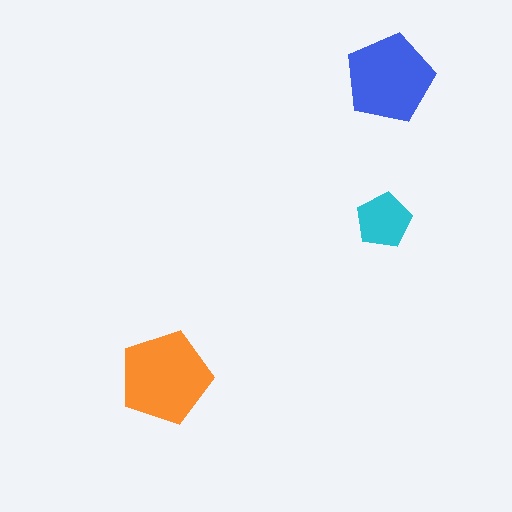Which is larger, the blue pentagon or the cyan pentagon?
The blue one.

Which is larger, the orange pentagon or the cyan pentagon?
The orange one.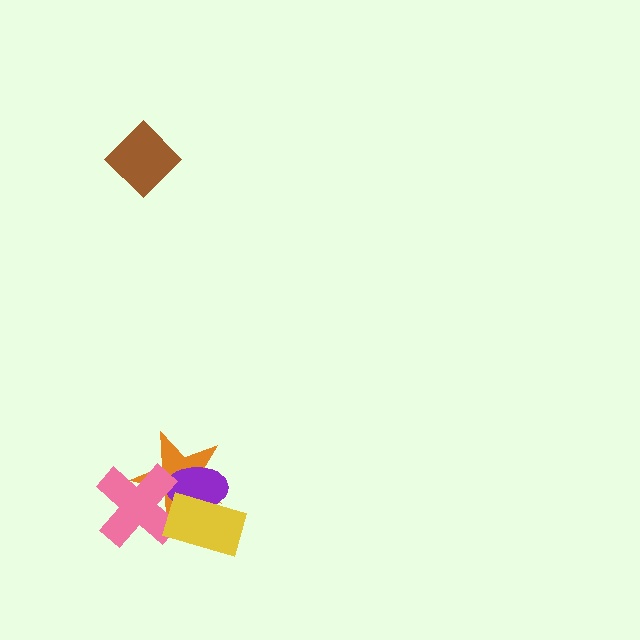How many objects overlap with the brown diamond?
0 objects overlap with the brown diamond.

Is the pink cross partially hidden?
Yes, it is partially covered by another shape.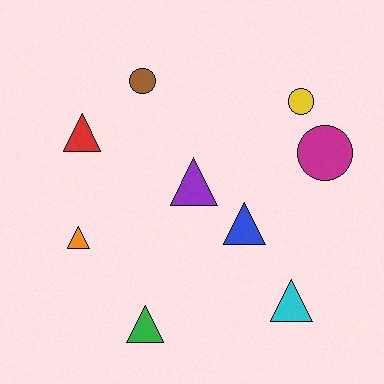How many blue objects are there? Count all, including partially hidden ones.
There is 1 blue object.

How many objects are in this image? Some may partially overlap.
There are 9 objects.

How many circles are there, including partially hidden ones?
There are 3 circles.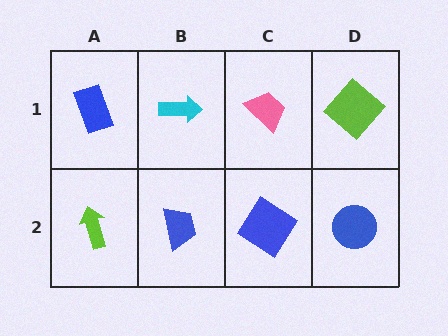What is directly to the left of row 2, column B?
A lime arrow.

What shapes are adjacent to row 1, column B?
A blue trapezoid (row 2, column B), a blue rectangle (row 1, column A), a pink trapezoid (row 1, column C).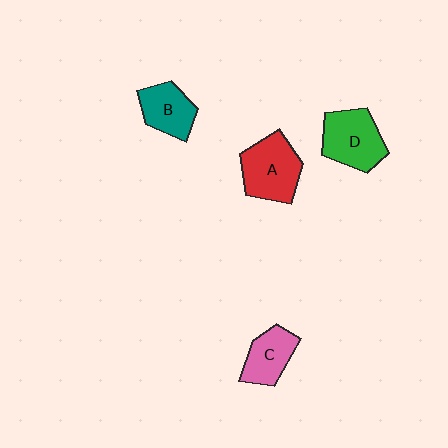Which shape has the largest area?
Shape A (red).